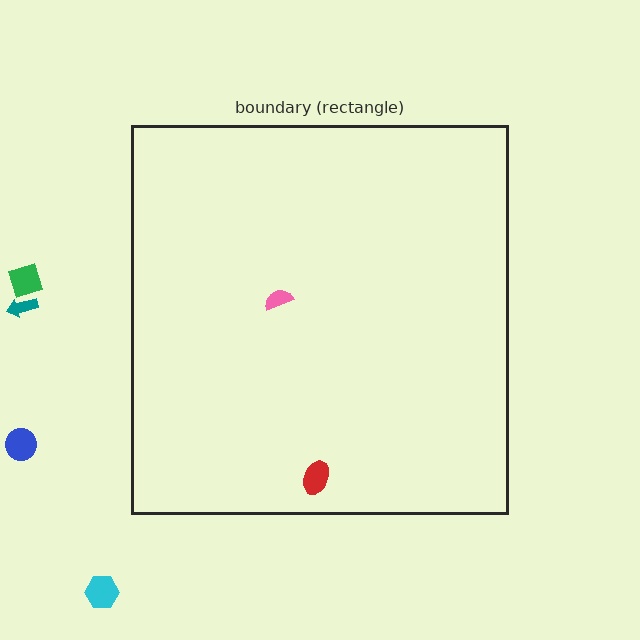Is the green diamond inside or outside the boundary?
Outside.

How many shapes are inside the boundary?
2 inside, 4 outside.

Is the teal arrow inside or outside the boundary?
Outside.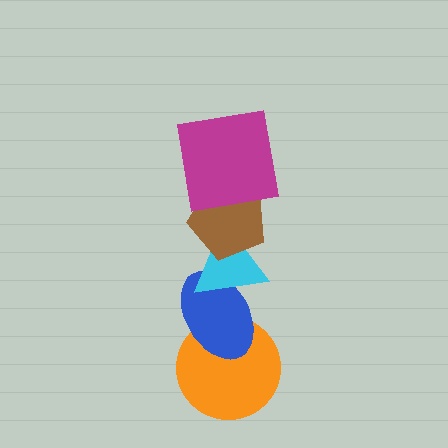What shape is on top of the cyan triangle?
The brown pentagon is on top of the cyan triangle.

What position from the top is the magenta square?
The magenta square is 1st from the top.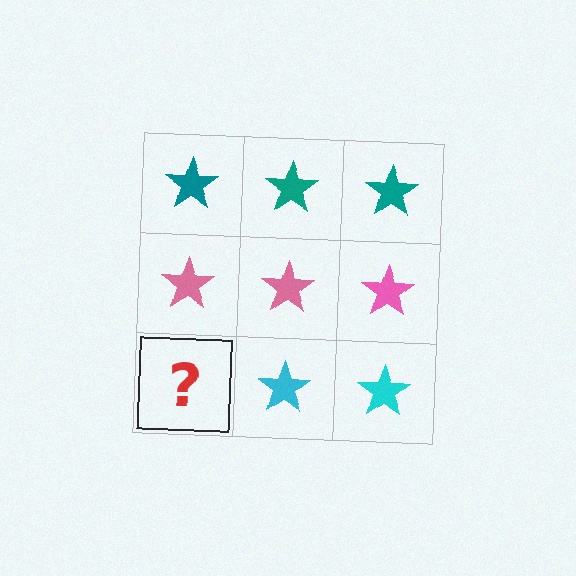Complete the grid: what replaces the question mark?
The question mark should be replaced with a cyan star.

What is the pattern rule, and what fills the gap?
The rule is that each row has a consistent color. The gap should be filled with a cyan star.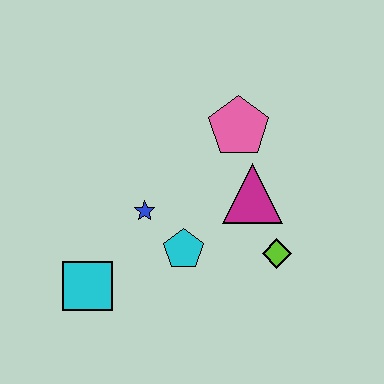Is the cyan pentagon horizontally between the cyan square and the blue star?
No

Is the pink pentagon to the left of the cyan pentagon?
No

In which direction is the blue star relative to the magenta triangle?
The blue star is to the left of the magenta triangle.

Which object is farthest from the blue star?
The lime diamond is farthest from the blue star.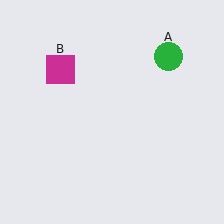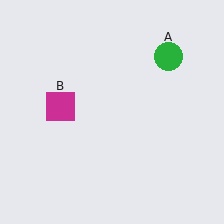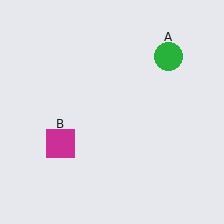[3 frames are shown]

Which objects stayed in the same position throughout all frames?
Green circle (object A) remained stationary.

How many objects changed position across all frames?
1 object changed position: magenta square (object B).